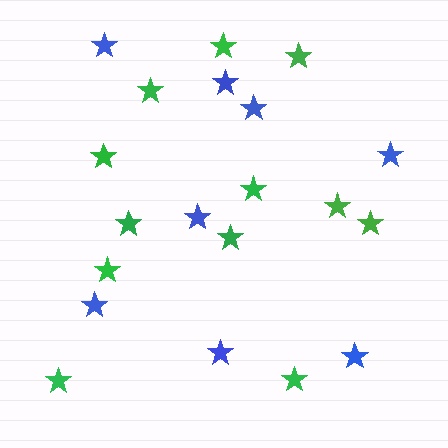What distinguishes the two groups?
There are 2 groups: one group of blue stars (8) and one group of green stars (12).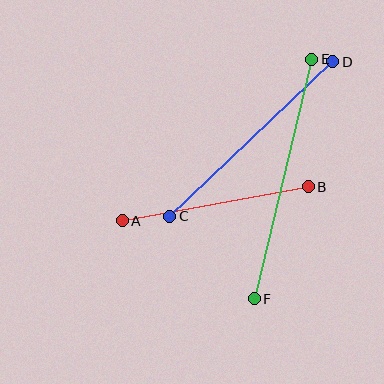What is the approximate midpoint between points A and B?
The midpoint is at approximately (215, 204) pixels.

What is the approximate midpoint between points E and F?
The midpoint is at approximately (283, 179) pixels.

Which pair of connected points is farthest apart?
Points E and F are farthest apart.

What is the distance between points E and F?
The distance is approximately 246 pixels.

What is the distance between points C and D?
The distance is approximately 225 pixels.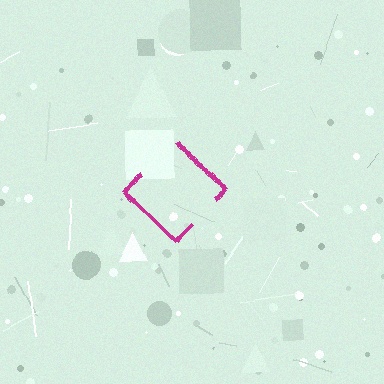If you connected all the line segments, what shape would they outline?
They would outline a diamond.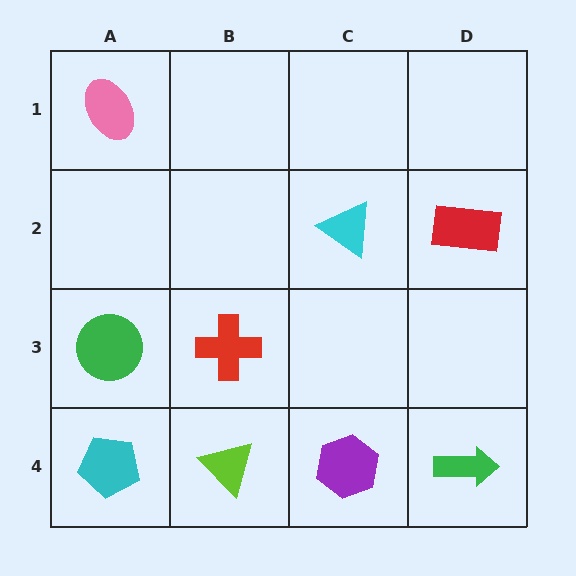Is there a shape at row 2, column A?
No, that cell is empty.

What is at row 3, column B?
A red cross.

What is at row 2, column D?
A red rectangle.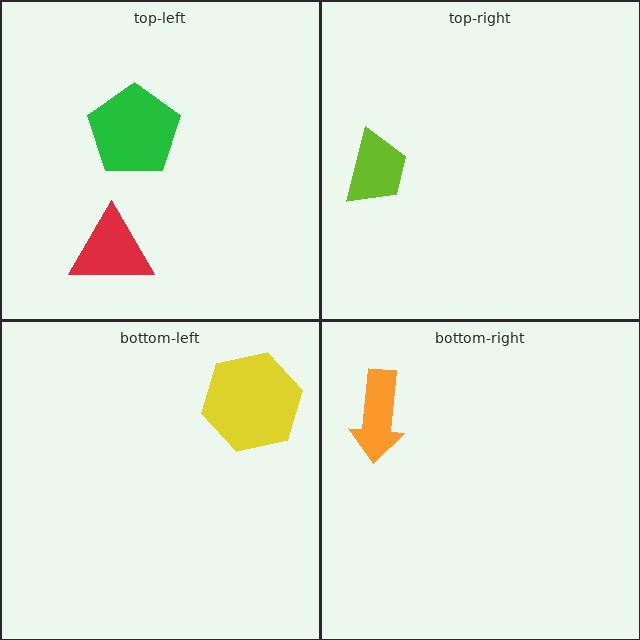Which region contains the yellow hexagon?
The bottom-left region.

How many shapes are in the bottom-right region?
1.